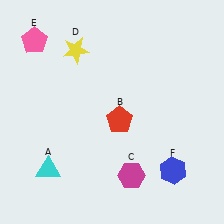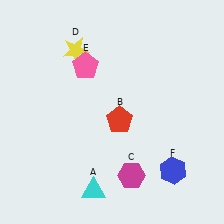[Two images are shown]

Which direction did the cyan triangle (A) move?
The cyan triangle (A) moved right.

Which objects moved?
The objects that moved are: the cyan triangle (A), the pink pentagon (E).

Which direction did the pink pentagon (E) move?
The pink pentagon (E) moved right.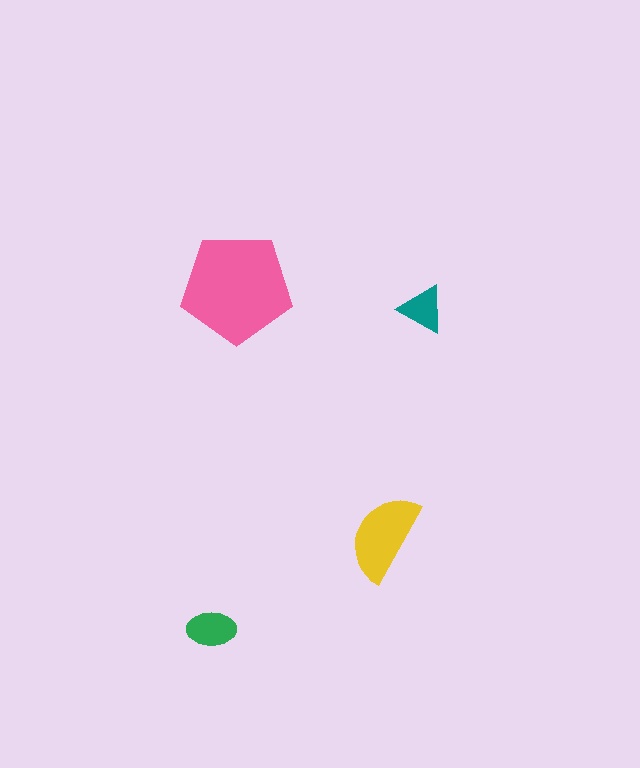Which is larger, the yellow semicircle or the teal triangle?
The yellow semicircle.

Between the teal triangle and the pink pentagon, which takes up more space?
The pink pentagon.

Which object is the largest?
The pink pentagon.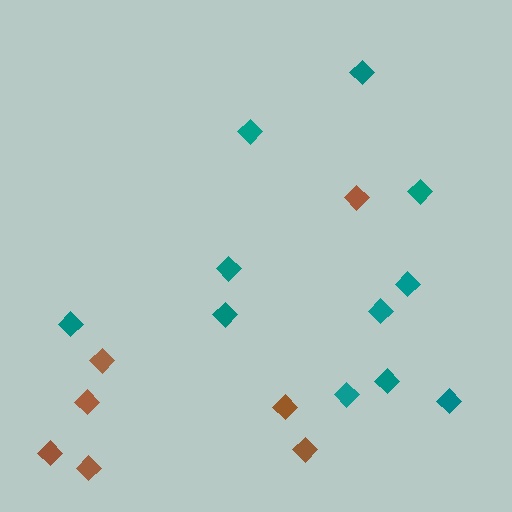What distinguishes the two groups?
There are 2 groups: one group of brown diamonds (7) and one group of teal diamonds (11).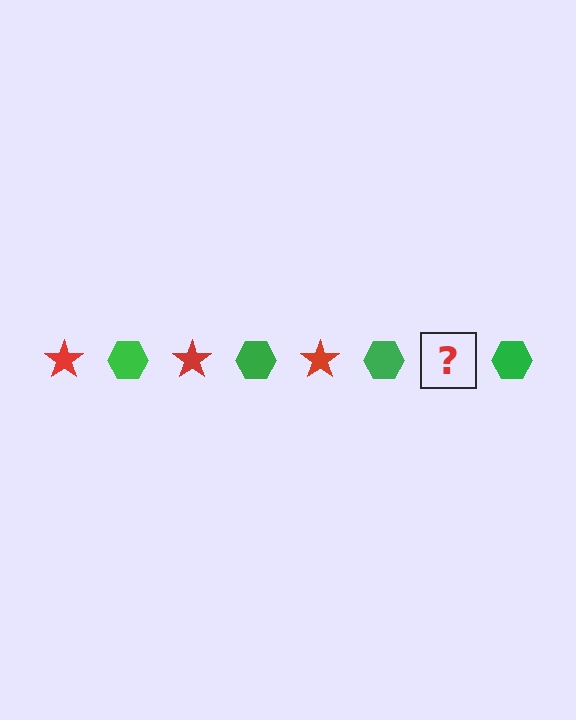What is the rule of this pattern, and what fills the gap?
The rule is that the pattern alternates between red star and green hexagon. The gap should be filled with a red star.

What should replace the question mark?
The question mark should be replaced with a red star.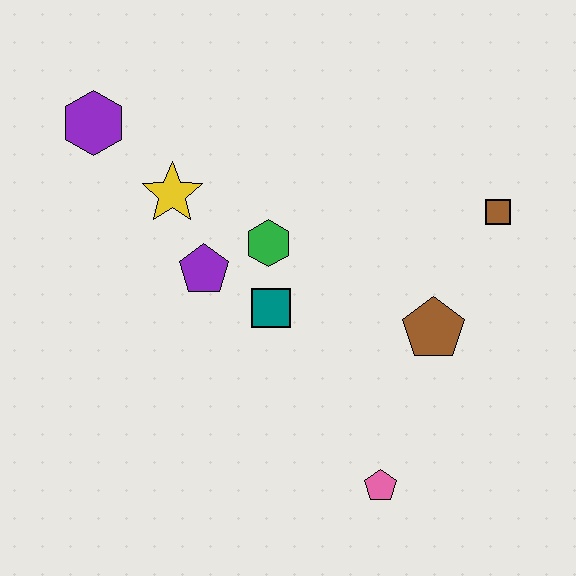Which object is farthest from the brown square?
The purple hexagon is farthest from the brown square.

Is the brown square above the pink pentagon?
Yes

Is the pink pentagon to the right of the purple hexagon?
Yes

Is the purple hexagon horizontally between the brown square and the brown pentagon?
No